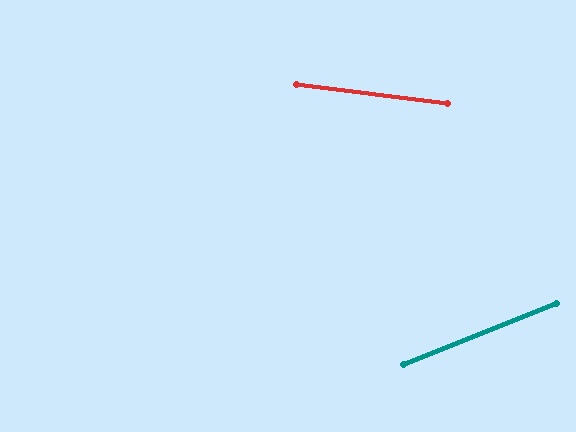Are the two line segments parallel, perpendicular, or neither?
Neither parallel nor perpendicular — they differ by about 29°.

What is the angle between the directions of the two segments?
Approximately 29 degrees.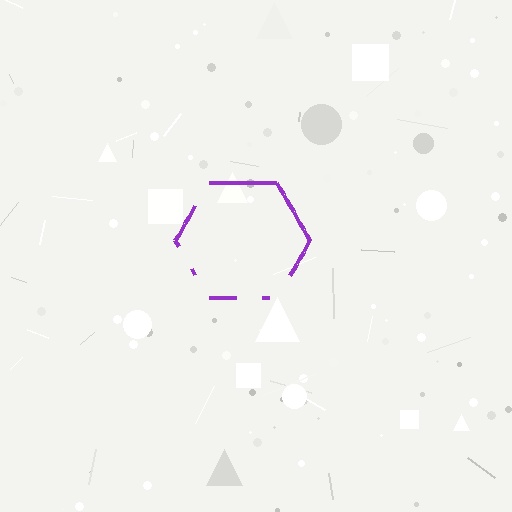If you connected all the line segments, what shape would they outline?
They would outline a hexagon.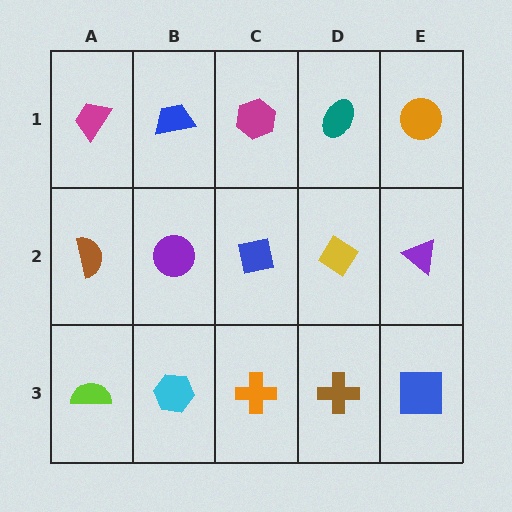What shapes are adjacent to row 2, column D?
A teal ellipse (row 1, column D), a brown cross (row 3, column D), a blue square (row 2, column C), a purple triangle (row 2, column E).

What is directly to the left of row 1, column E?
A teal ellipse.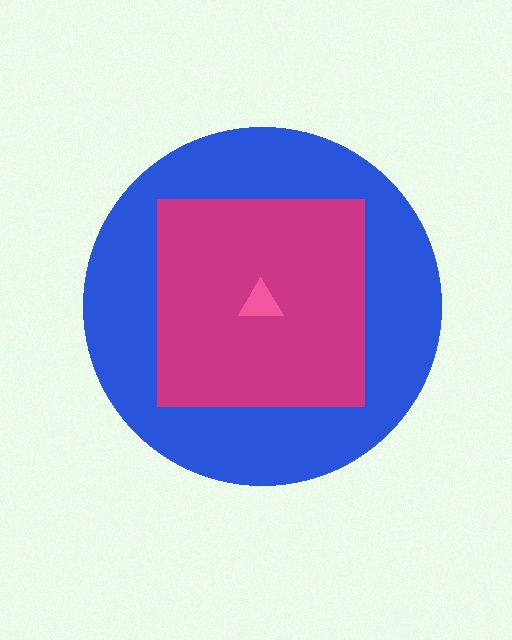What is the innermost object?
The pink triangle.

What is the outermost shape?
The blue circle.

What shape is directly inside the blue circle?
The magenta square.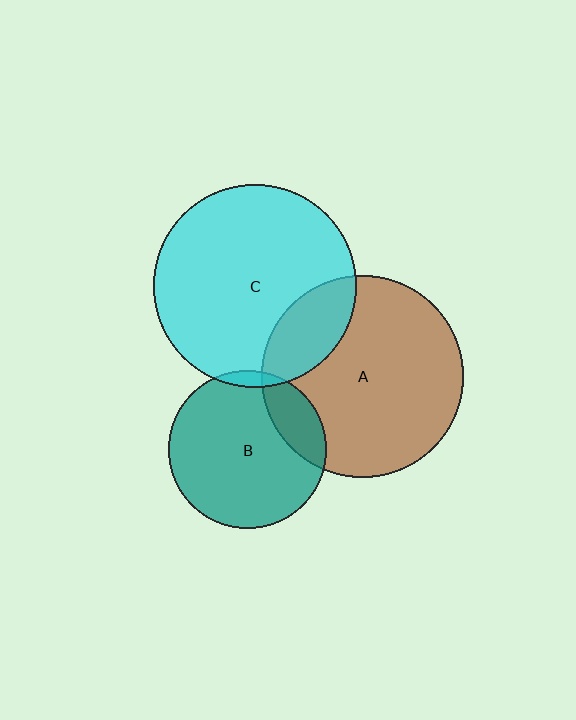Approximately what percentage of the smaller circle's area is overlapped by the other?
Approximately 5%.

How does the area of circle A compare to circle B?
Approximately 1.6 times.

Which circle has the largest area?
Circle C (cyan).